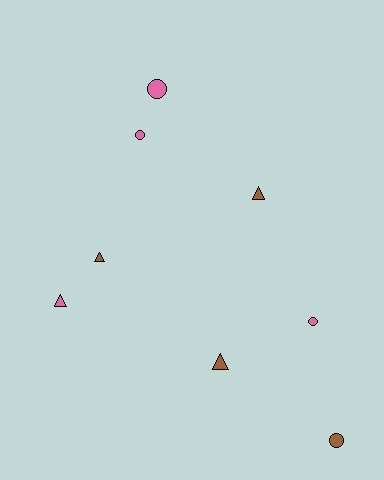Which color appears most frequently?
Brown, with 4 objects.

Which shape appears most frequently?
Triangle, with 4 objects.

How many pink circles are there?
There are 3 pink circles.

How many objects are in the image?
There are 8 objects.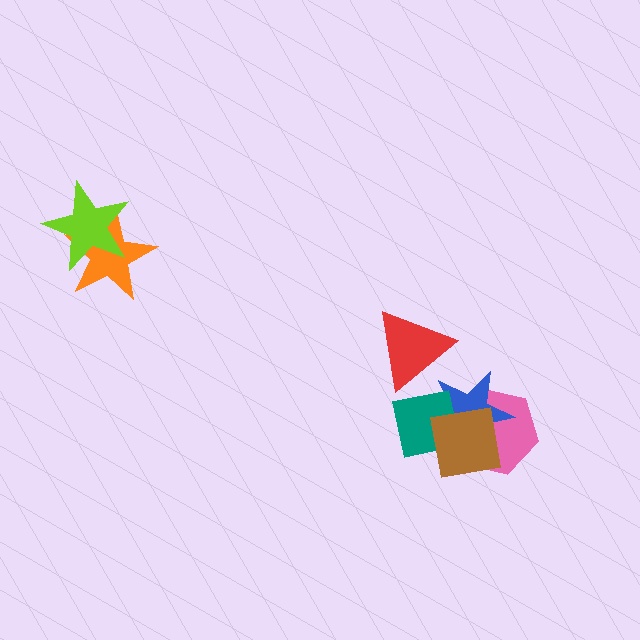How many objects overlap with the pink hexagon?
3 objects overlap with the pink hexagon.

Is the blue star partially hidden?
Yes, it is partially covered by another shape.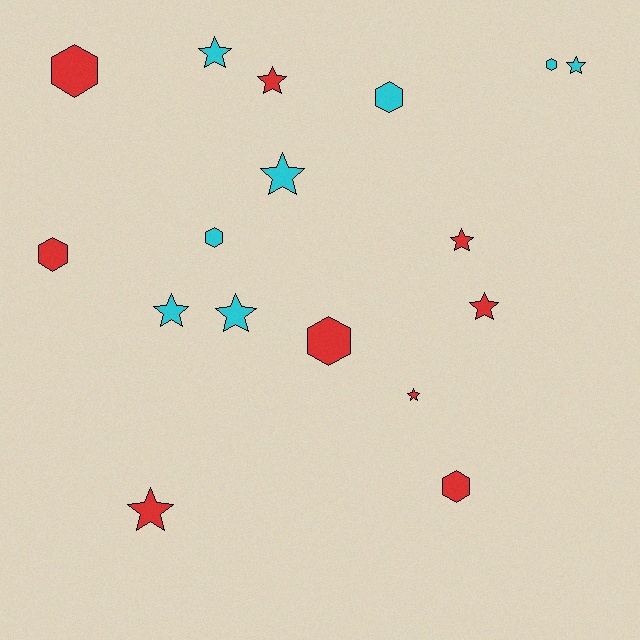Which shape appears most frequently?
Star, with 10 objects.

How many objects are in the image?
There are 17 objects.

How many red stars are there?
There are 5 red stars.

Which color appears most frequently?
Red, with 9 objects.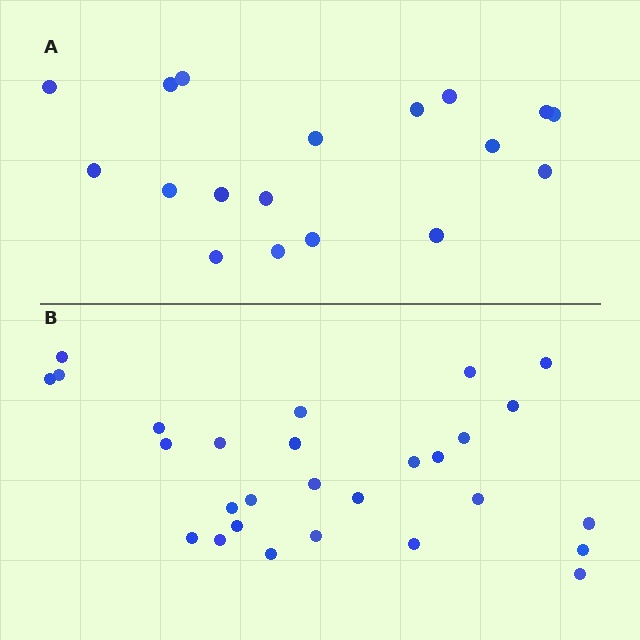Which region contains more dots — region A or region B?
Region B (the bottom region) has more dots.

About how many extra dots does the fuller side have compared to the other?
Region B has roughly 10 or so more dots than region A.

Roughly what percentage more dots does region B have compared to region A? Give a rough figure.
About 55% more.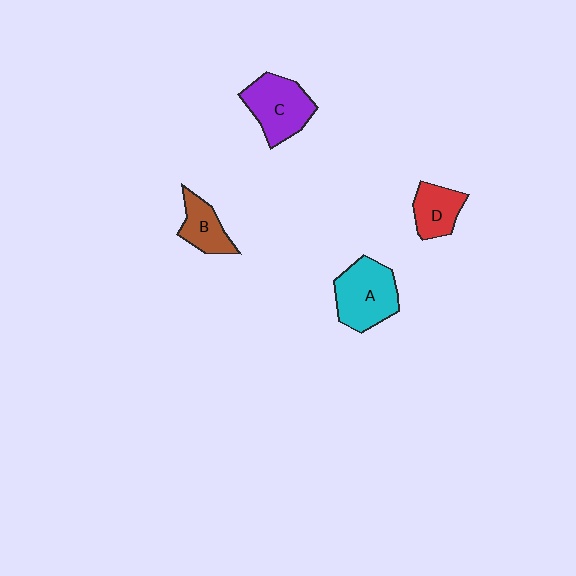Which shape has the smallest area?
Shape B (brown).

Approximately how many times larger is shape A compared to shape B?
Approximately 1.7 times.